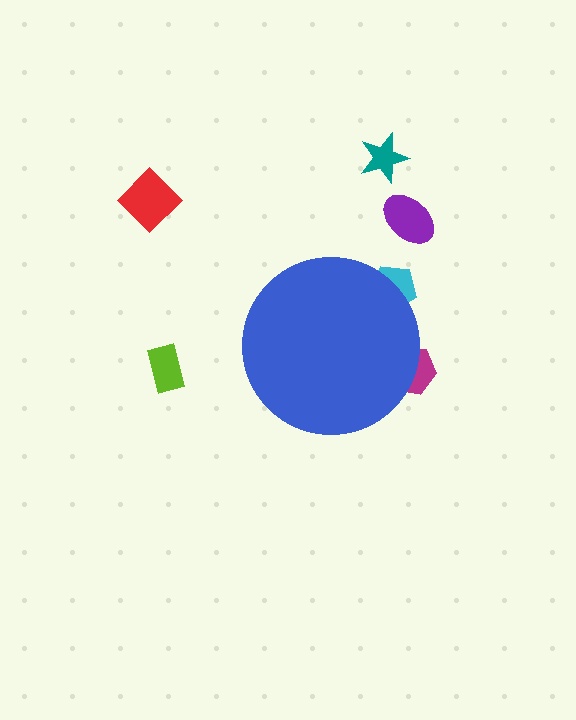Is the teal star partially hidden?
No, the teal star is fully visible.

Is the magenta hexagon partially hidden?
Yes, the magenta hexagon is partially hidden behind the blue circle.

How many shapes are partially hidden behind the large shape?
2 shapes are partially hidden.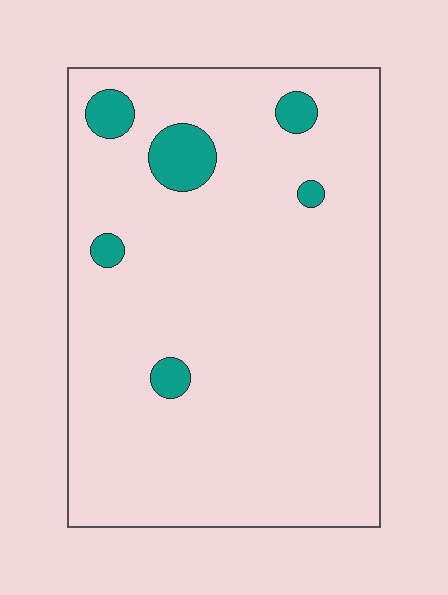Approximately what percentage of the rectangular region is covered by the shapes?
Approximately 5%.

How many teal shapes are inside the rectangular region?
6.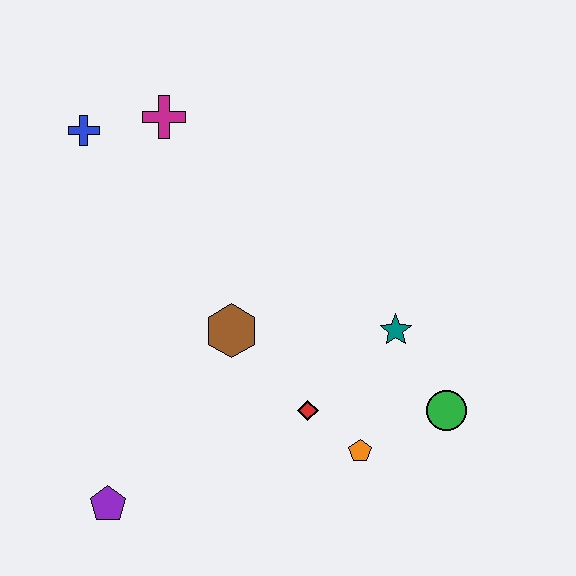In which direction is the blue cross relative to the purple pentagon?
The blue cross is above the purple pentagon.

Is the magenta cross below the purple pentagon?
No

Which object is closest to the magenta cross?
The blue cross is closest to the magenta cross.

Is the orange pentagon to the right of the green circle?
No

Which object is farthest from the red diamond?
The blue cross is farthest from the red diamond.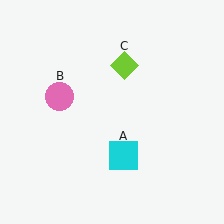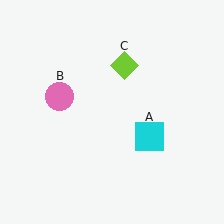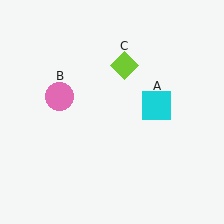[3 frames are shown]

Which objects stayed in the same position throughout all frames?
Pink circle (object B) and lime diamond (object C) remained stationary.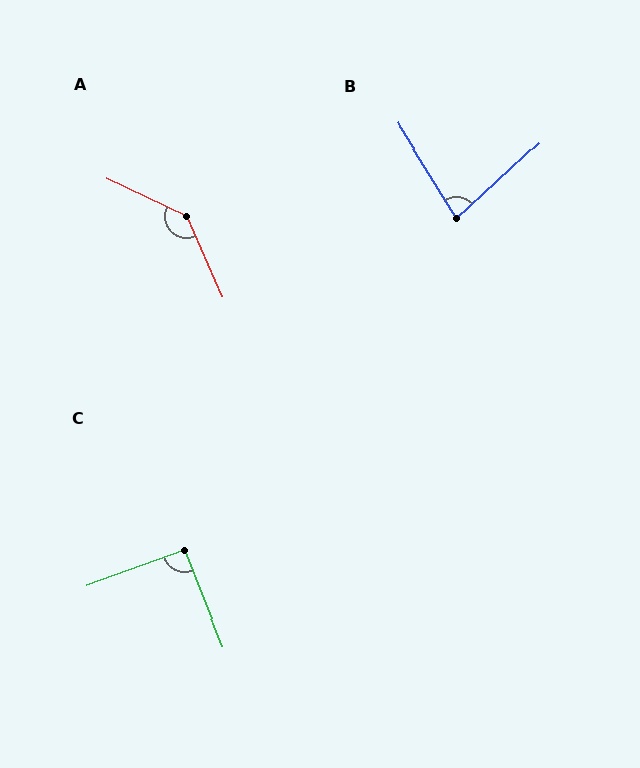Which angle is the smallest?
B, at approximately 79 degrees.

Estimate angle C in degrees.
Approximately 92 degrees.